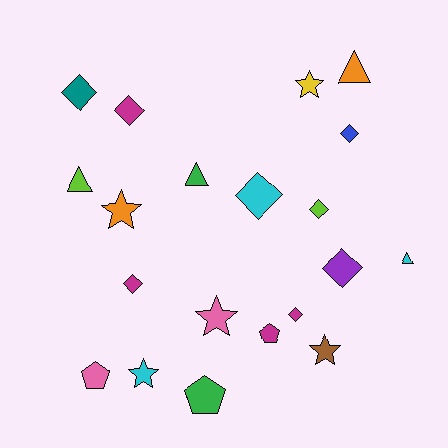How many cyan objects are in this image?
There are 3 cyan objects.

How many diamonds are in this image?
There are 8 diamonds.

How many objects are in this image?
There are 20 objects.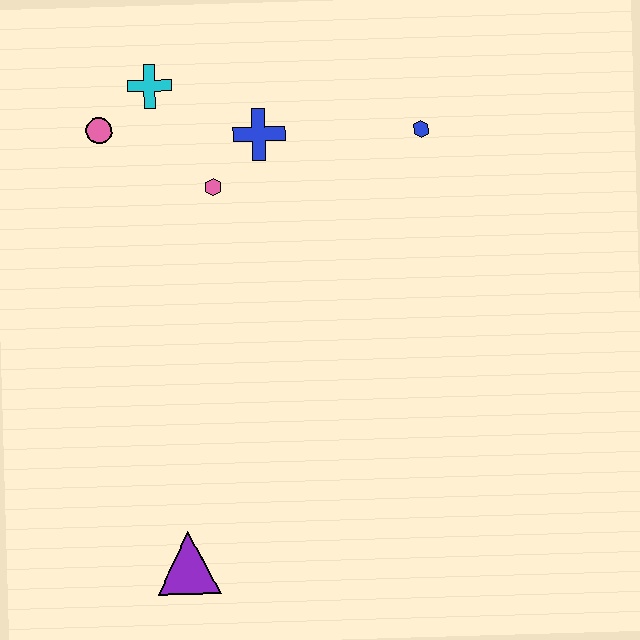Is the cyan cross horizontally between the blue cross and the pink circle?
Yes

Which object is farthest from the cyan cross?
The purple triangle is farthest from the cyan cross.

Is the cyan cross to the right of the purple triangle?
No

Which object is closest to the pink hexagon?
The blue cross is closest to the pink hexagon.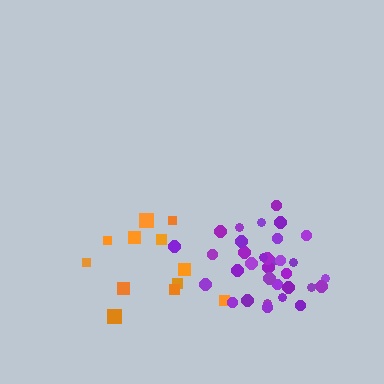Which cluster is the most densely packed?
Purple.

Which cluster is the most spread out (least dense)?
Orange.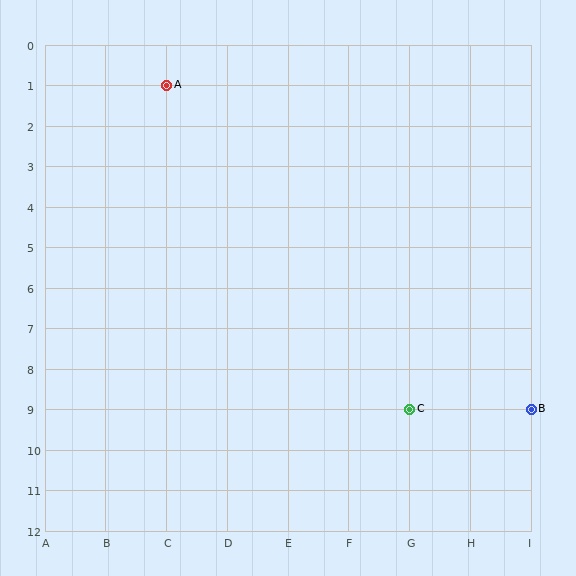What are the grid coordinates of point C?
Point C is at grid coordinates (G, 9).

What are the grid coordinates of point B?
Point B is at grid coordinates (I, 9).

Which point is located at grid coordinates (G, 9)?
Point C is at (G, 9).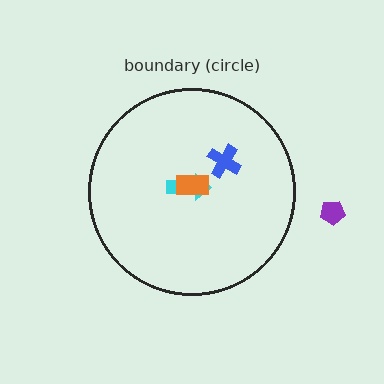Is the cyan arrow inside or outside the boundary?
Inside.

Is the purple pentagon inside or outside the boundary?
Outside.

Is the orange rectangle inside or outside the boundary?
Inside.